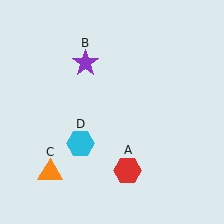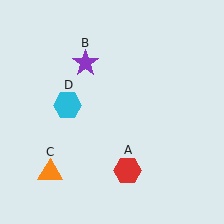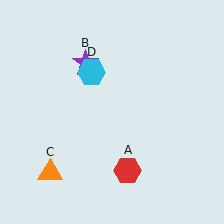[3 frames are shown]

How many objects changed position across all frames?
1 object changed position: cyan hexagon (object D).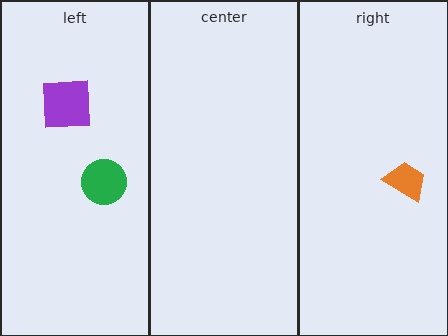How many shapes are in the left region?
2.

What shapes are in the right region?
The orange trapezoid.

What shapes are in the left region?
The green circle, the purple square.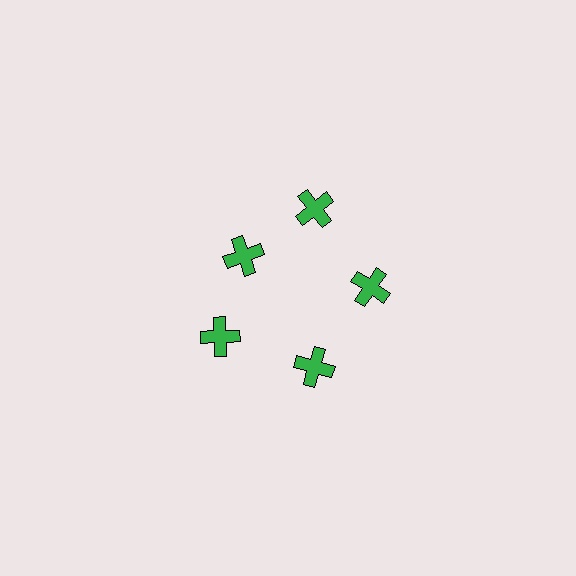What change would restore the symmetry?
The symmetry would be restored by moving it outward, back onto the ring so that all 5 crosses sit at equal angles and equal distance from the center.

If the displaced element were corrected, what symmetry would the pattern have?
It would have 5-fold rotational symmetry — the pattern would map onto itself every 72 degrees.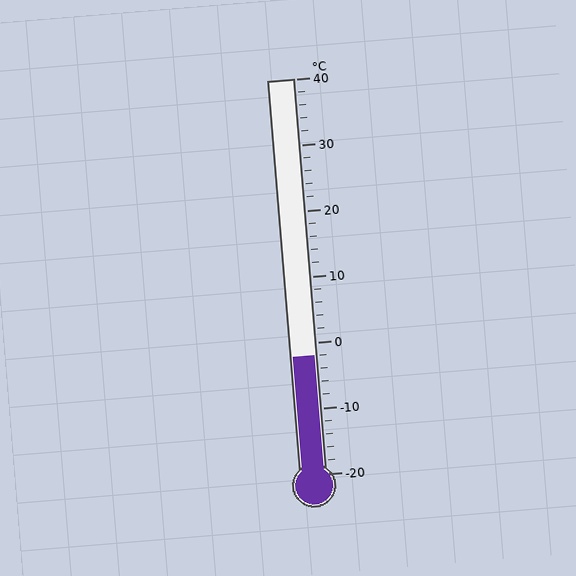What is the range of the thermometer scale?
The thermometer scale ranges from -20°C to 40°C.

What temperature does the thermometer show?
The thermometer shows approximately -2°C.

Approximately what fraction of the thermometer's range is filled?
The thermometer is filled to approximately 30% of its range.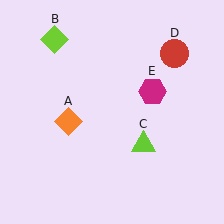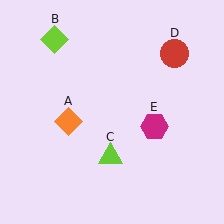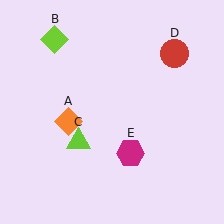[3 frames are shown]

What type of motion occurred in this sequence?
The lime triangle (object C), magenta hexagon (object E) rotated clockwise around the center of the scene.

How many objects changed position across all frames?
2 objects changed position: lime triangle (object C), magenta hexagon (object E).